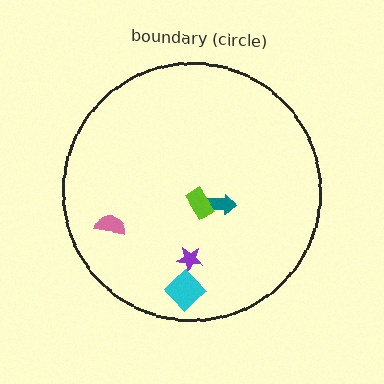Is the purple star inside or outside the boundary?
Inside.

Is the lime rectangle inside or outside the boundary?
Inside.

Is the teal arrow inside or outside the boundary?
Inside.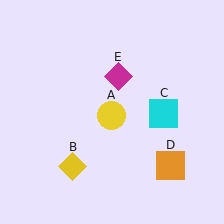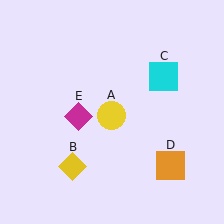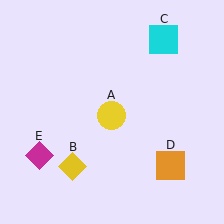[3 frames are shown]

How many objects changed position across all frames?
2 objects changed position: cyan square (object C), magenta diamond (object E).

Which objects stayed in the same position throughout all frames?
Yellow circle (object A) and yellow diamond (object B) and orange square (object D) remained stationary.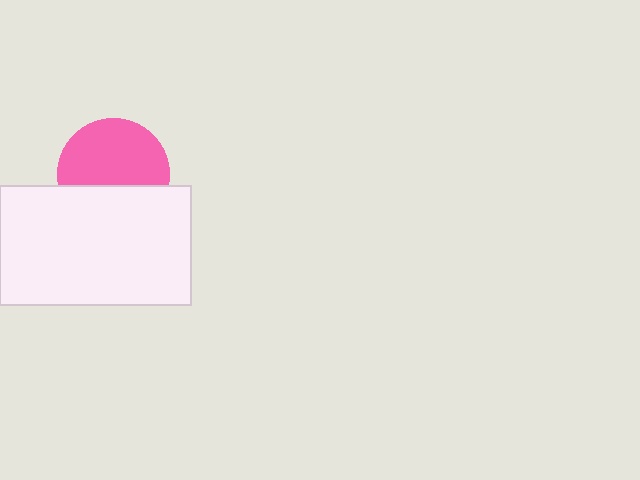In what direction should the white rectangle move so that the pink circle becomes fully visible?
The white rectangle should move down. That is the shortest direction to clear the overlap and leave the pink circle fully visible.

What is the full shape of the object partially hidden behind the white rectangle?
The partially hidden object is a pink circle.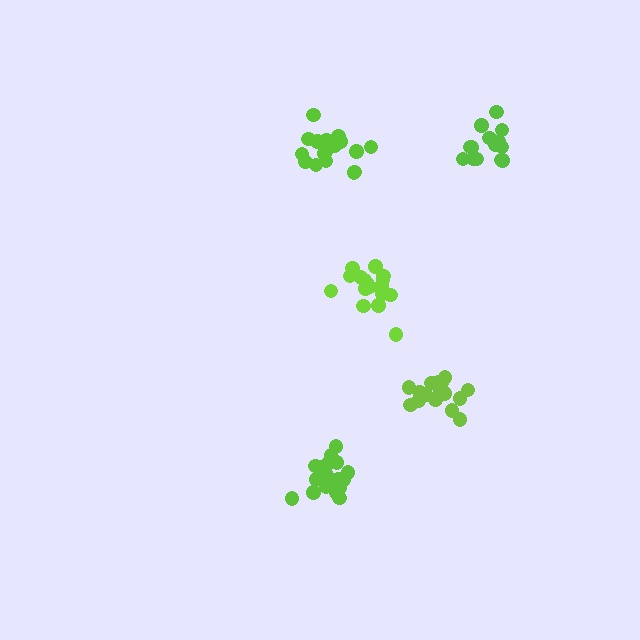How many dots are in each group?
Group 1: 16 dots, Group 2: 17 dots, Group 3: 18 dots, Group 4: 15 dots, Group 5: 17 dots (83 total).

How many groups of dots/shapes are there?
There are 5 groups.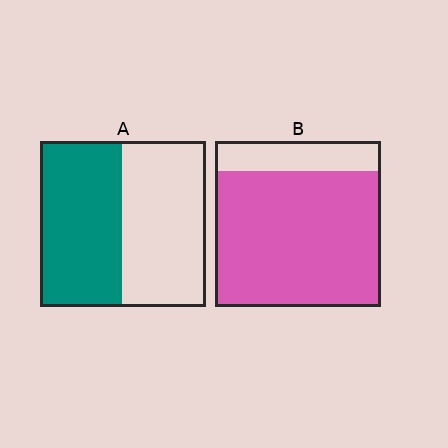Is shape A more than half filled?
Roughly half.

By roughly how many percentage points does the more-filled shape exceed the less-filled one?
By roughly 35 percentage points (B over A).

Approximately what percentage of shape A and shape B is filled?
A is approximately 50% and B is approximately 80%.